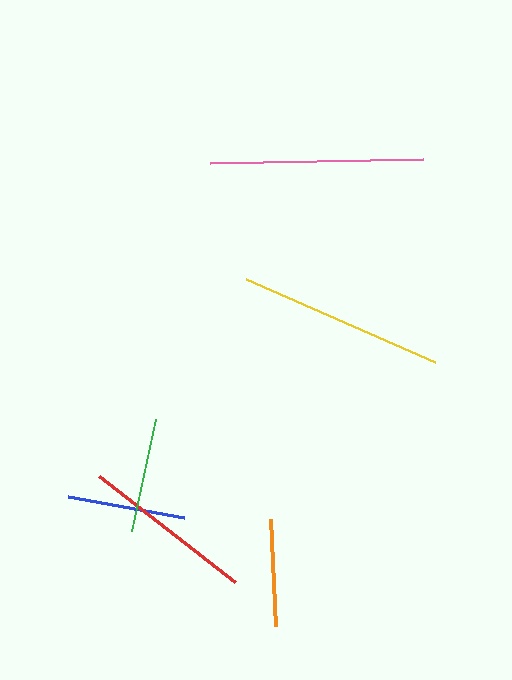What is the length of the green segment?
The green segment is approximately 114 pixels long.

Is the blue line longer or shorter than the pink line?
The pink line is longer than the blue line.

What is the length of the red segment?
The red segment is approximately 173 pixels long.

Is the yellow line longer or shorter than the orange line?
The yellow line is longer than the orange line.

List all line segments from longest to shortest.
From longest to shortest: pink, yellow, red, blue, green, orange.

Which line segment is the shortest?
The orange line is the shortest at approximately 107 pixels.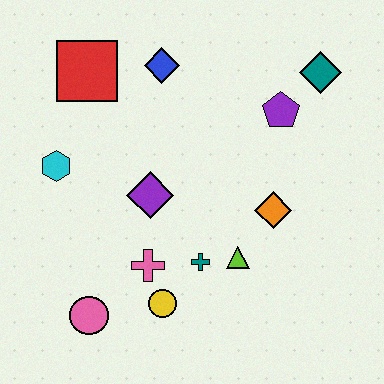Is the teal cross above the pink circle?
Yes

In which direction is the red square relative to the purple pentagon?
The red square is to the left of the purple pentagon.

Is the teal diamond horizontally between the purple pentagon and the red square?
No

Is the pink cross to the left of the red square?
No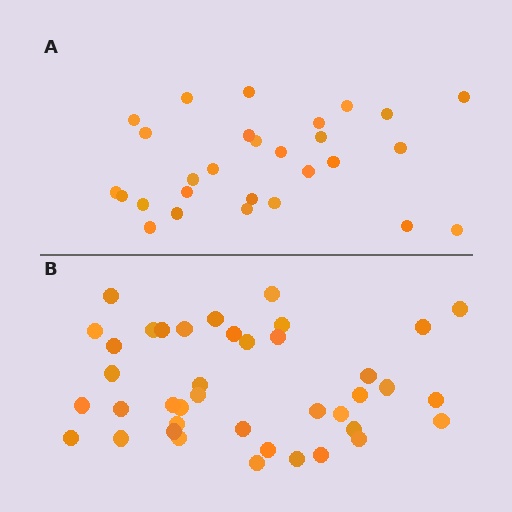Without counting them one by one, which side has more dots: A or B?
Region B (the bottom region) has more dots.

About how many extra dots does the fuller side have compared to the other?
Region B has roughly 12 or so more dots than region A.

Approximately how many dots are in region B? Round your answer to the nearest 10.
About 40 dots.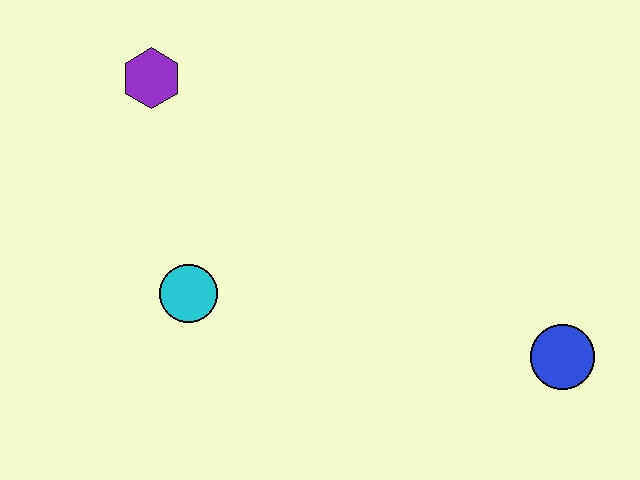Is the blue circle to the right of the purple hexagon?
Yes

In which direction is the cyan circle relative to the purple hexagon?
The cyan circle is below the purple hexagon.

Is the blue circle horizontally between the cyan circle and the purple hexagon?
No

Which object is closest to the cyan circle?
The purple hexagon is closest to the cyan circle.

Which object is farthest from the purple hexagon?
The blue circle is farthest from the purple hexagon.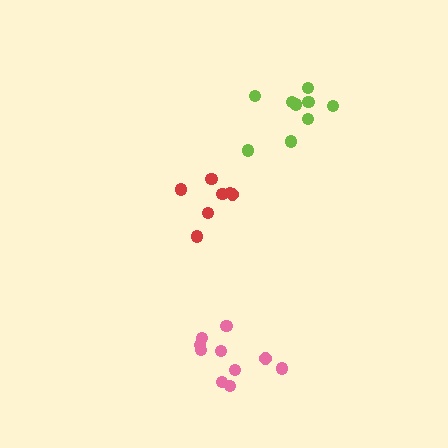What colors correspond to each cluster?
The clusters are colored: pink, lime, red.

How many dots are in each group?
Group 1: 10 dots, Group 2: 9 dots, Group 3: 7 dots (26 total).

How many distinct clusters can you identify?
There are 3 distinct clusters.